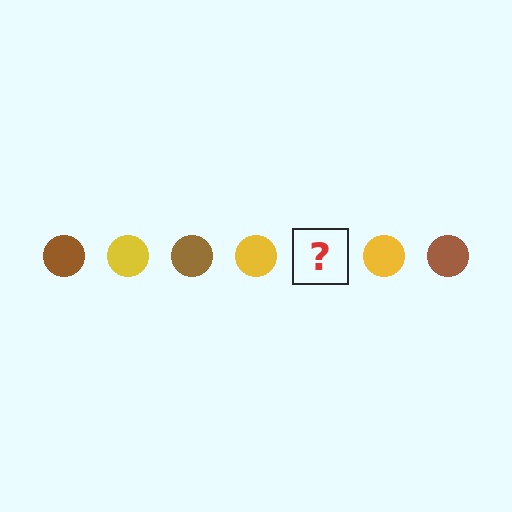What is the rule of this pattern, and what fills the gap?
The rule is that the pattern cycles through brown, yellow circles. The gap should be filled with a brown circle.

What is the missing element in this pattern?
The missing element is a brown circle.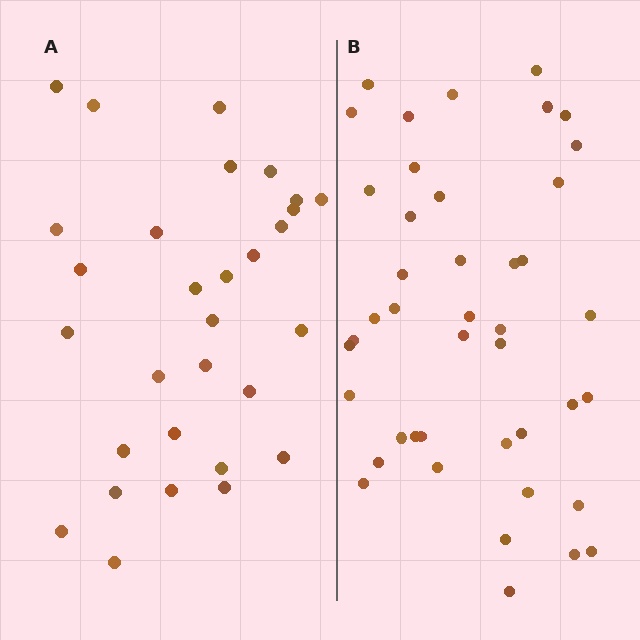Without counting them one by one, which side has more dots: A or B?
Region B (the right region) has more dots.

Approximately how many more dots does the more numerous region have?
Region B has approximately 15 more dots than region A.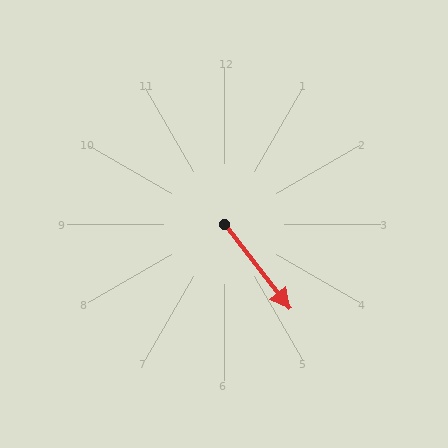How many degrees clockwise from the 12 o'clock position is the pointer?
Approximately 142 degrees.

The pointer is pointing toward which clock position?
Roughly 5 o'clock.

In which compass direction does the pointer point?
Southeast.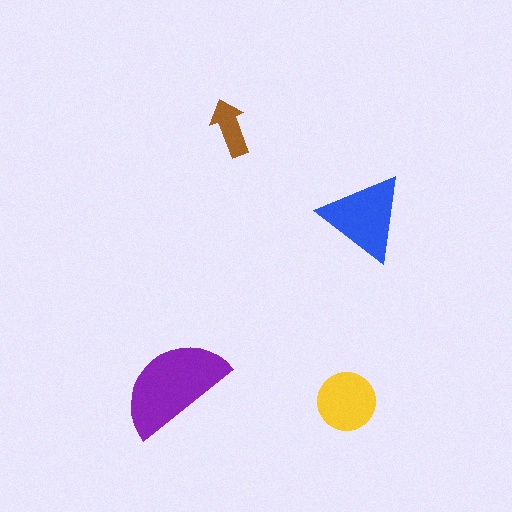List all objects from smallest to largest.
The brown arrow, the yellow circle, the blue triangle, the purple semicircle.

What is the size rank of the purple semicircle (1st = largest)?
1st.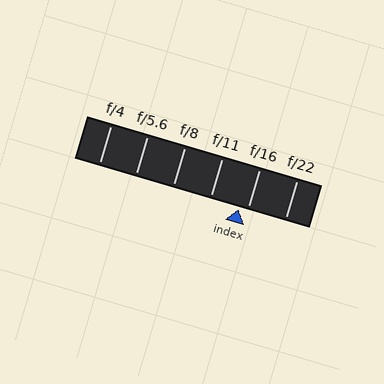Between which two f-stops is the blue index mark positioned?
The index mark is between f/11 and f/16.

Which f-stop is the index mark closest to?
The index mark is closest to f/16.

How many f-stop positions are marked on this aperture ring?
There are 6 f-stop positions marked.